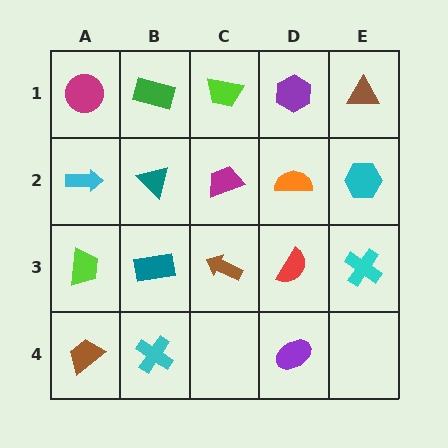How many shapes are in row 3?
5 shapes.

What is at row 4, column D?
A purple ellipse.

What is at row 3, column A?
A lime trapezoid.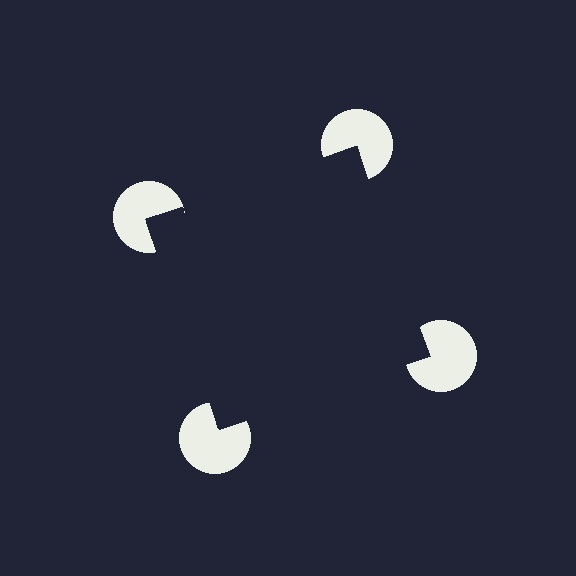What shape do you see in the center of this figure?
An illusory square — its edges are inferred from the aligned wedge cuts in the pac-man discs, not physically drawn.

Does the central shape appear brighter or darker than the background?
It typically appears slightly darker than the background, even though no actual brightness change is drawn.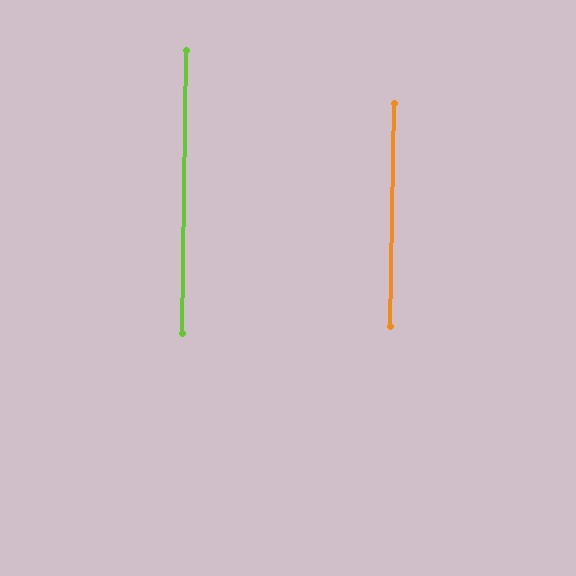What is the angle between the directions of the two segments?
Approximately 0 degrees.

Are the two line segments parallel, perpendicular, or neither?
Parallel — their directions differ by only 0.2°.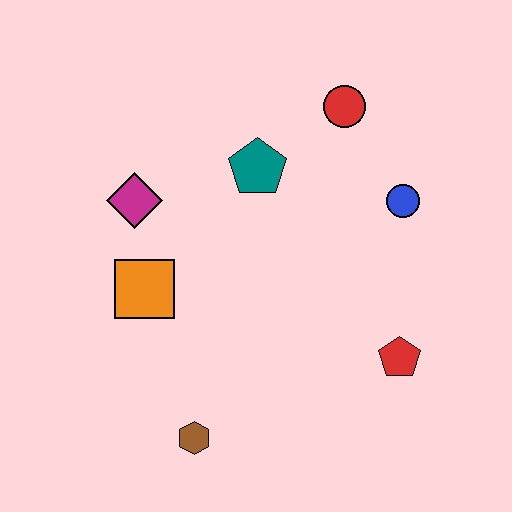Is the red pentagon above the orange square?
No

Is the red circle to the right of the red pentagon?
No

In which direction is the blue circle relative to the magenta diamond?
The blue circle is to the right of the magenta diamond.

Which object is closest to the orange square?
The magenta diamond is closest to the orange square.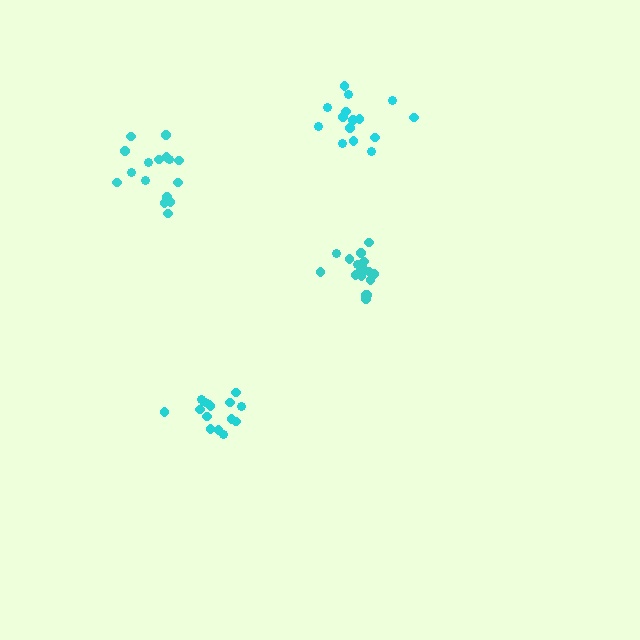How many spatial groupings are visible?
There are 4 spatial groupings.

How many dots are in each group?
Group 1: 16 dots, Group 2: 15 dots, Group 3: 18 dots, Group 4: 15 dots (64 total).